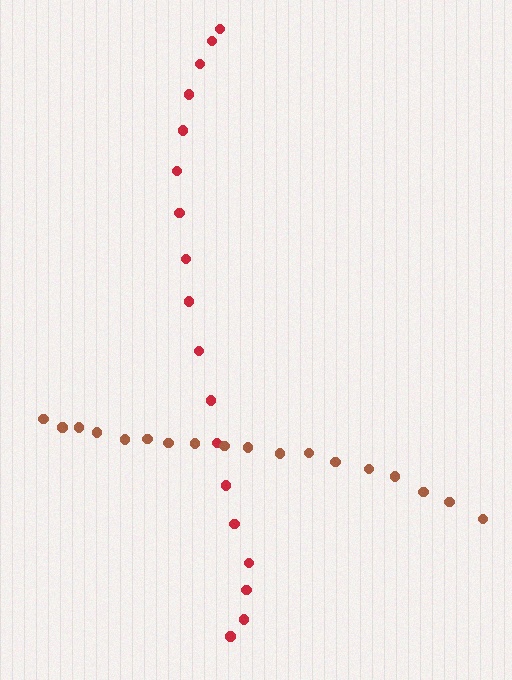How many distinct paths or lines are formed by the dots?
There are 2 distinct paths.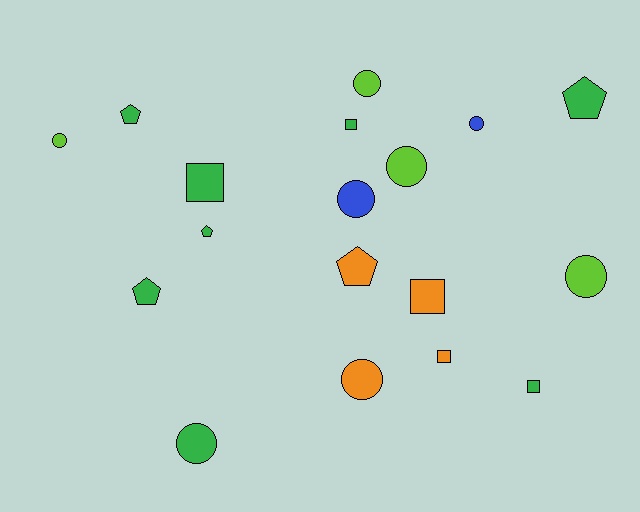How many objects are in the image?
There are 18 objects.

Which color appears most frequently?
Green, with 8 objects.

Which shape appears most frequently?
Circle, with 8 objects.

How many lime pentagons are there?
There are no lime pentagons.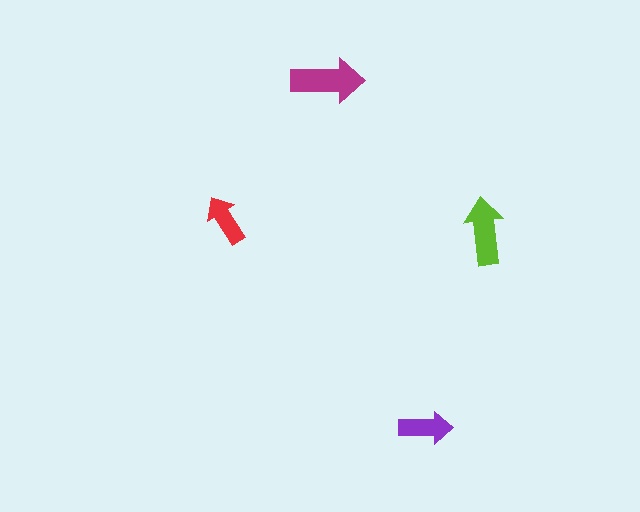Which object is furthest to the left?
The red arrow is leftmost.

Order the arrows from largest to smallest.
the magenta one, the lime one, the purple one, the red one.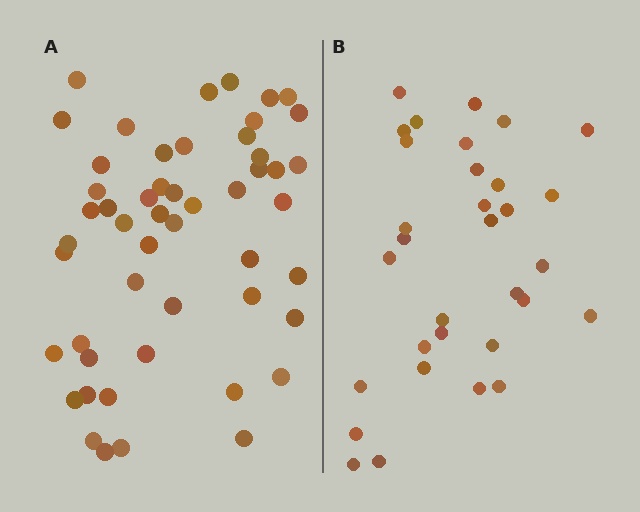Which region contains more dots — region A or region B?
Region A (the left region) has more dots.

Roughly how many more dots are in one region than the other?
Region A has approximately 20 more dots than region B.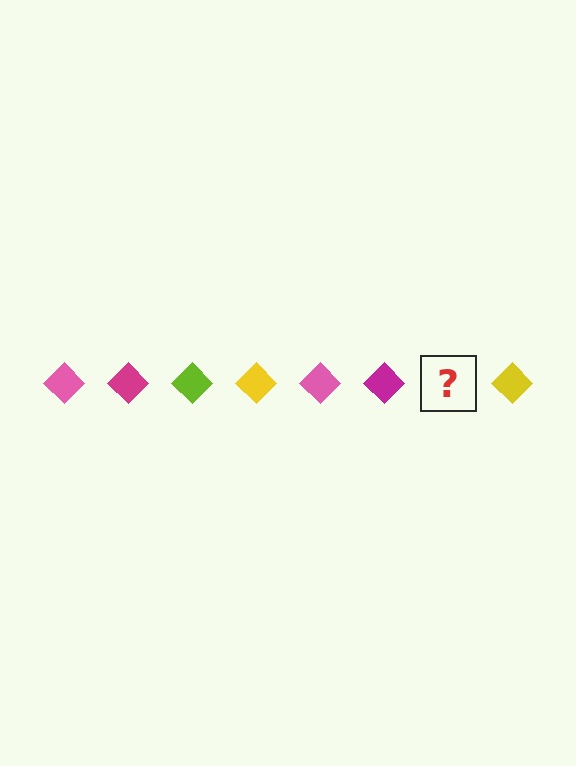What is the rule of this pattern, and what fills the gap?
The rule is that the pattern cycles through pink, magenta, lime, yellow diamonds. The gap should be filled with a lime diamond.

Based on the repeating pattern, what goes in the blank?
The blank should be a lime diamond.